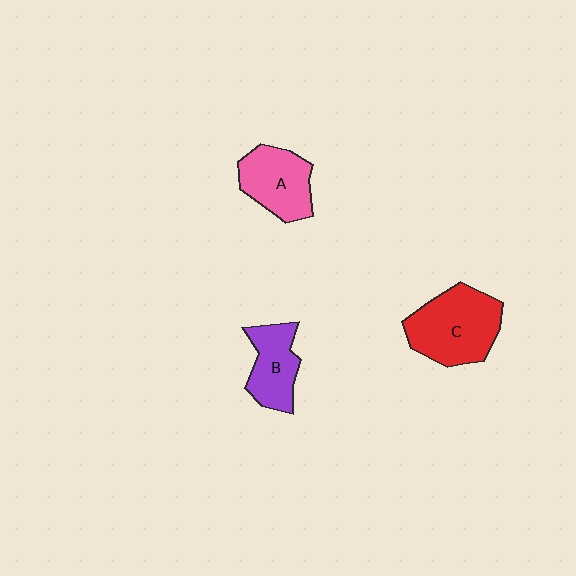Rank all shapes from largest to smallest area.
From largest to smallest: C (red), A (pink), B (purple).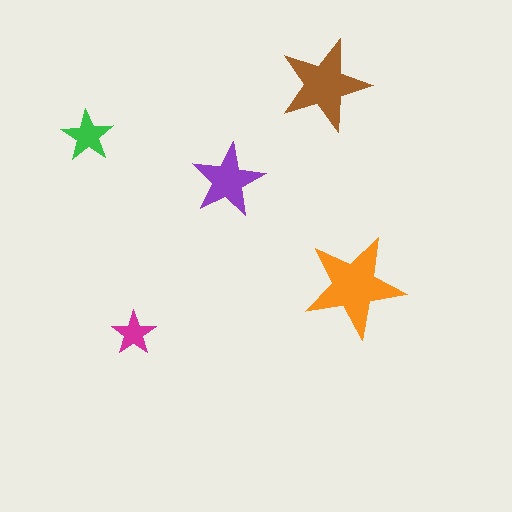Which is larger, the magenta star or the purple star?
The purple one.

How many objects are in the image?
There are 5 objects in the image.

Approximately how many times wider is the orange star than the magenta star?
About 2.5 times wider.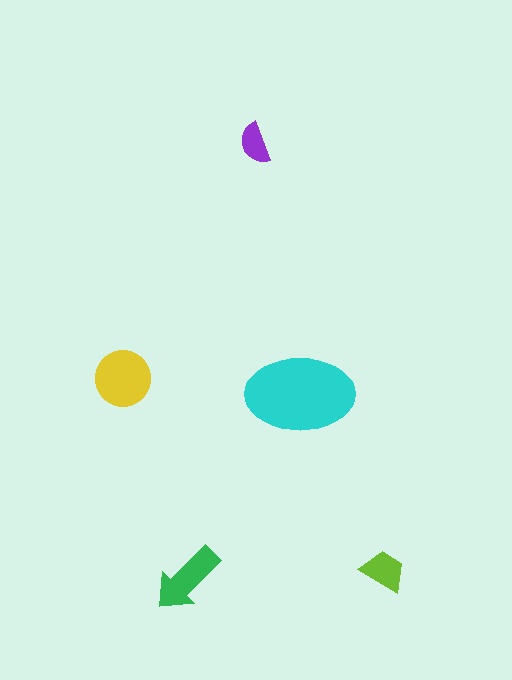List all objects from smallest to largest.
The purple semicircle, the lime trapezoid, the green arrow, the yellow circle, the cyan ellipse.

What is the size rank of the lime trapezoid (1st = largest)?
4th.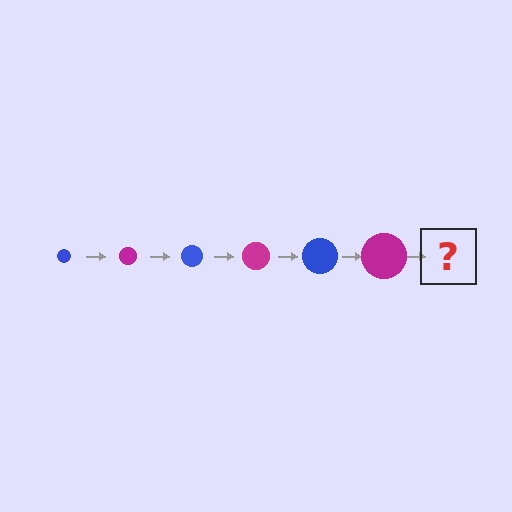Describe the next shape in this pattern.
It should be a blue circle, larger than the previous one.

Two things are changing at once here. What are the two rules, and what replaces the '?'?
The two rules are that the circle grows larger each step and the color cycles through blue and magenta. The '?' should be a blue circle, larger than the previous one.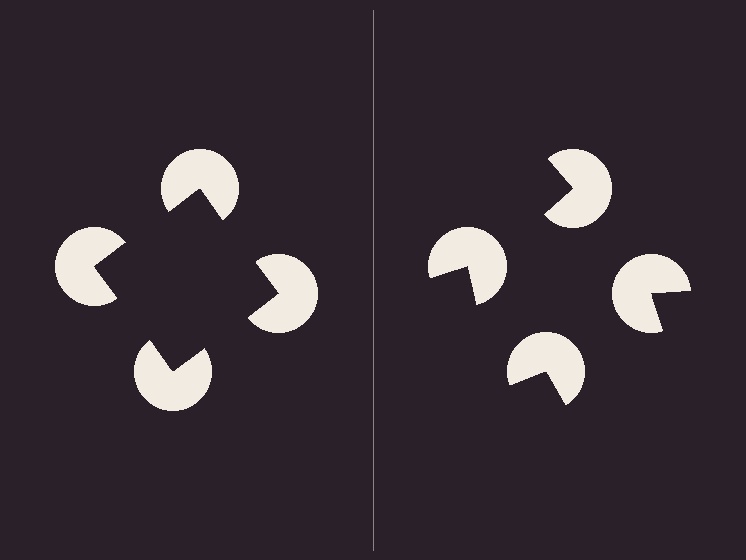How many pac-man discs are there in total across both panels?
8 — 4 on each side.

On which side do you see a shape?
An illusory square appears on the left side. On the right side the wedge cuts are rotated, so no coherent shape forms.